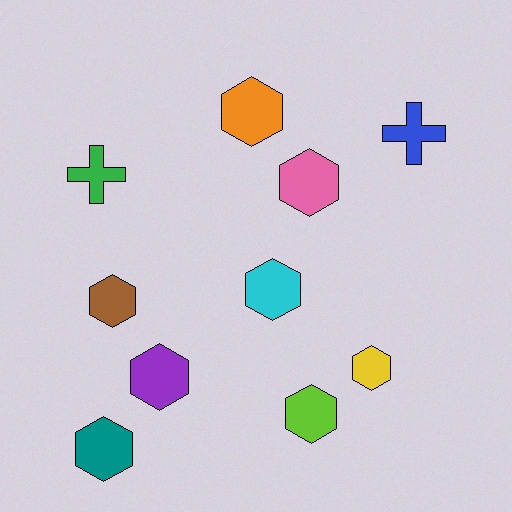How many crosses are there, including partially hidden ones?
There are 2 crosses.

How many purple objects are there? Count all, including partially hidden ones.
There is 1 purple object.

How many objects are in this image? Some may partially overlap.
There are 10 objects.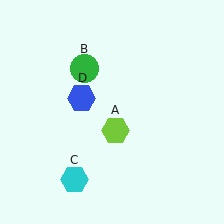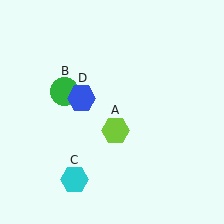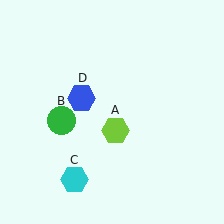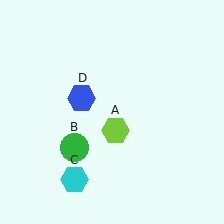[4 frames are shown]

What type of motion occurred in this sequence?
The green circle (object B) rotated counterclockwise around the center of the scene.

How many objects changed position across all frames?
1 object changed position: green circle (object B).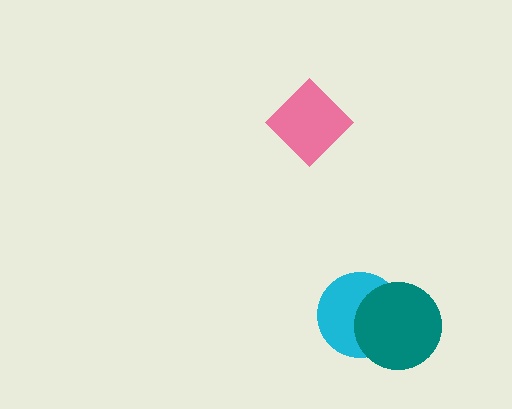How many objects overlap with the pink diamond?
0 objects overlap with the pink diamond.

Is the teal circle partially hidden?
No, no other shape covers it.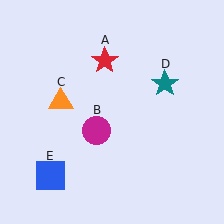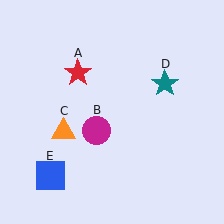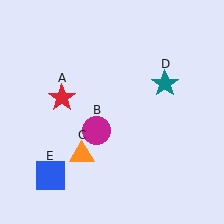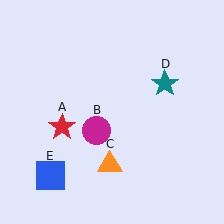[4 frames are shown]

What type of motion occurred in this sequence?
The red star (object A), orange triangle (object C) rotated counterclockwise around the center of the scene.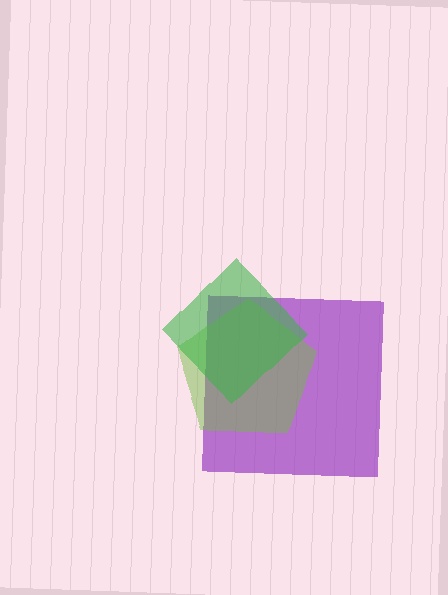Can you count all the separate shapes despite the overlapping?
Yes, there are 3 separate shapes.